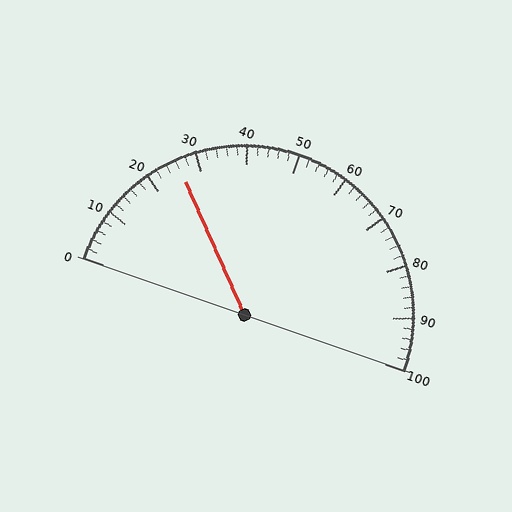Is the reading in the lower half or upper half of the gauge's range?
The reading is in the lower half of the range (0 to 100).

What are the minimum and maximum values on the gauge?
The gauge ranges from 0 to 100.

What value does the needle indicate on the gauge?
The needle indicates approximately 26.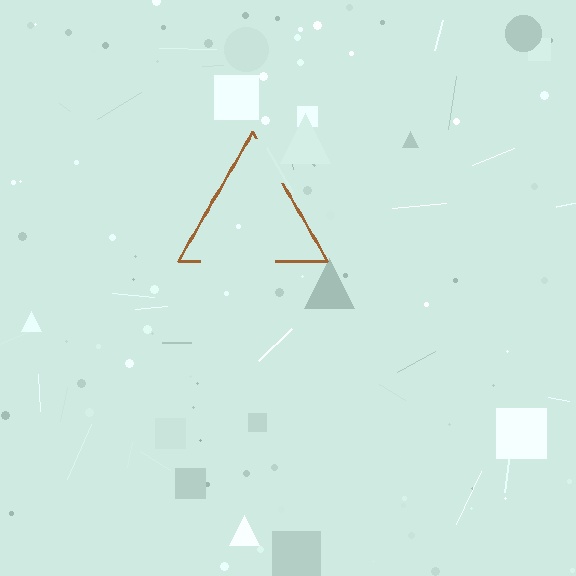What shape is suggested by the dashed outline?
The dashed outline suggests a triangle.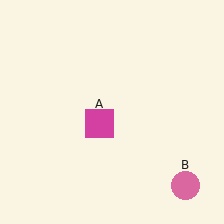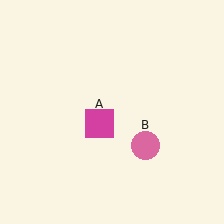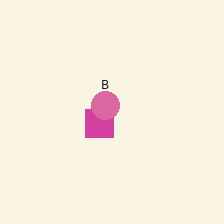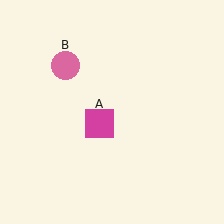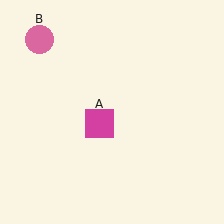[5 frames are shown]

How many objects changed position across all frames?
1 object changed position: pink circle (object B).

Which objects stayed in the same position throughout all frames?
Magenta square (object A) remained stationary.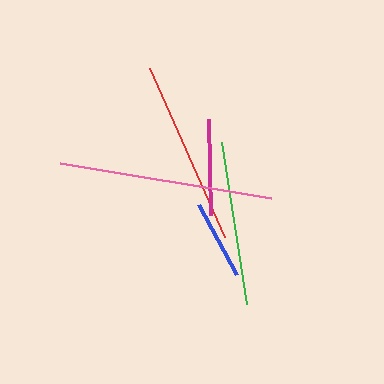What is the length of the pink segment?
The pink segment is approximately 215 pixels long.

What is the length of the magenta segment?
The magenta segment is approximately 96 pixels long.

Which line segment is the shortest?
The blue line is the shortest at approximately 79 pixels.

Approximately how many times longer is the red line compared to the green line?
The red line is approximately 1.1 times the length of the green line.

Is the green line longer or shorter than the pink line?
The pink line is longer than the green line.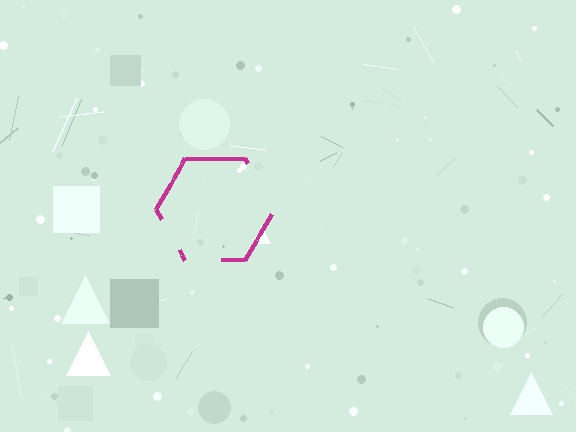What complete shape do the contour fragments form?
The contour fragments form a hexagon.